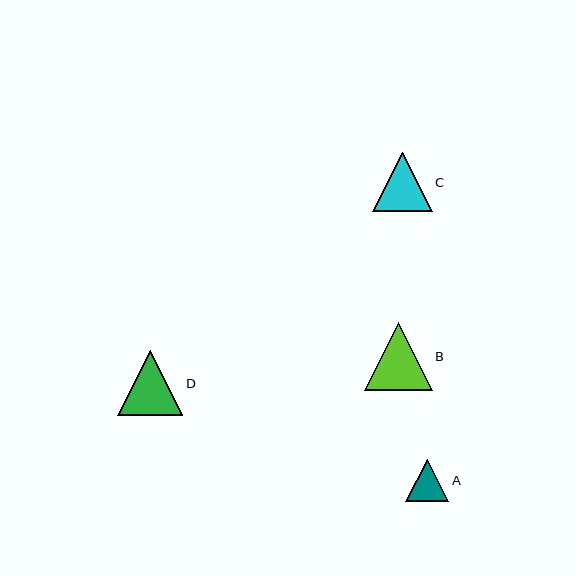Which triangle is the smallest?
Triangle A is the smallest with a size of approximately 43 pixels.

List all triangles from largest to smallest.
From largest to smallest: B, D, C, A.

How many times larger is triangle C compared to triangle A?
Triangle C is approximately 1.4 times the size of triangle A.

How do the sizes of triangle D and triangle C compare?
Triangle D and triangle C are approximately the same size.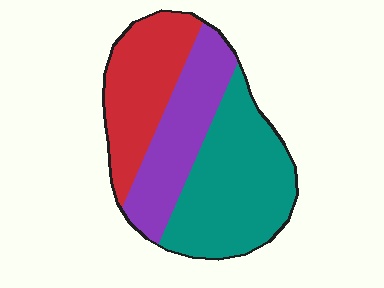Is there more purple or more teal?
Teal.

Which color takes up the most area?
Teal, at roughly 45%.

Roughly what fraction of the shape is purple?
Purple takes up about one quarter (1/4) of the shape.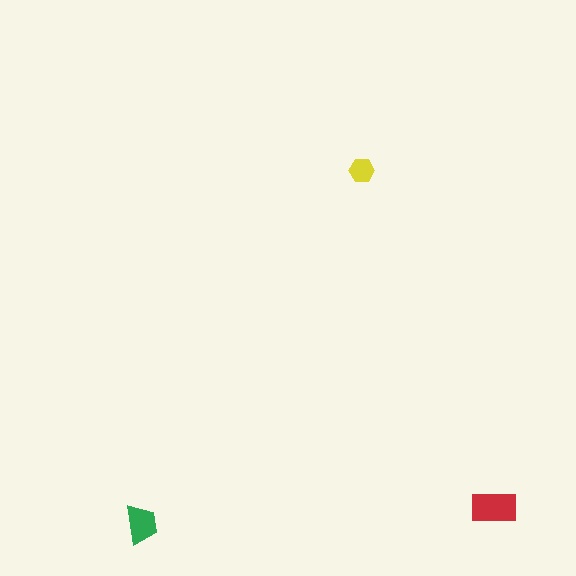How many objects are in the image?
There are 3 objects in the image.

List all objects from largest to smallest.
The red rectangle, the green trapezoid, the yellow hexagon.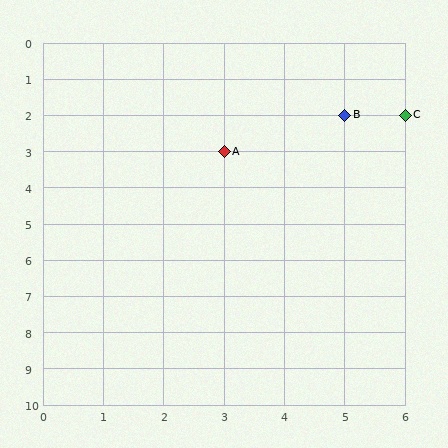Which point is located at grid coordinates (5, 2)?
Point B is at (5, 2).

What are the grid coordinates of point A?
Point A is at grid coordinates (3, 3).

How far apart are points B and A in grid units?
Points B and A are 2 columns and 1 row apart (about 2.2 grid units diagonally).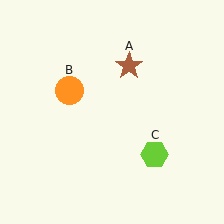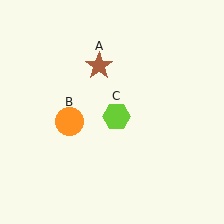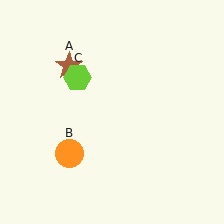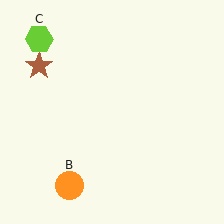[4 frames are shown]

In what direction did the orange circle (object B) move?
The orange circle (object B) moved down.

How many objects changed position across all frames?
3 objects changed position: brown star (object A), orange circle (object B), lime hexagon (object C).